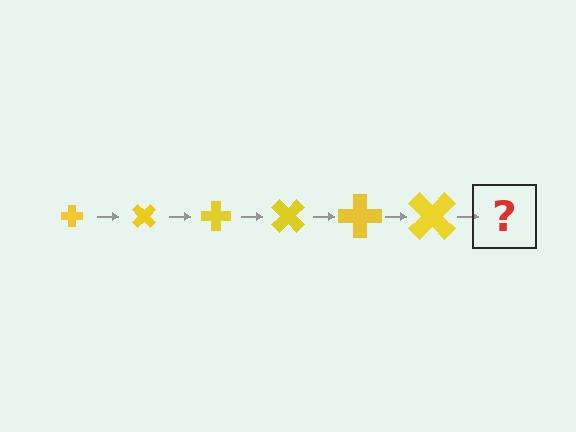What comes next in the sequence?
The next element should be a cross, larger than the previous one and rotated 270 degrees from the start.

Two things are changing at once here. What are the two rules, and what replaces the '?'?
The two rules are that the cross grows larger each step and it rotates 45 degrees each step. The '?' should be a cross, larger than the previous one and rotated 270 degrees from the start.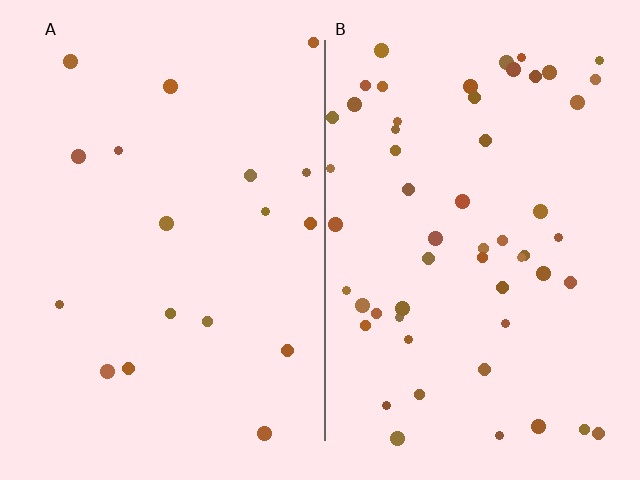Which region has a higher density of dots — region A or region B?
B (the right).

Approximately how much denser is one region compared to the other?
Approximately 3.1× — region B over region A.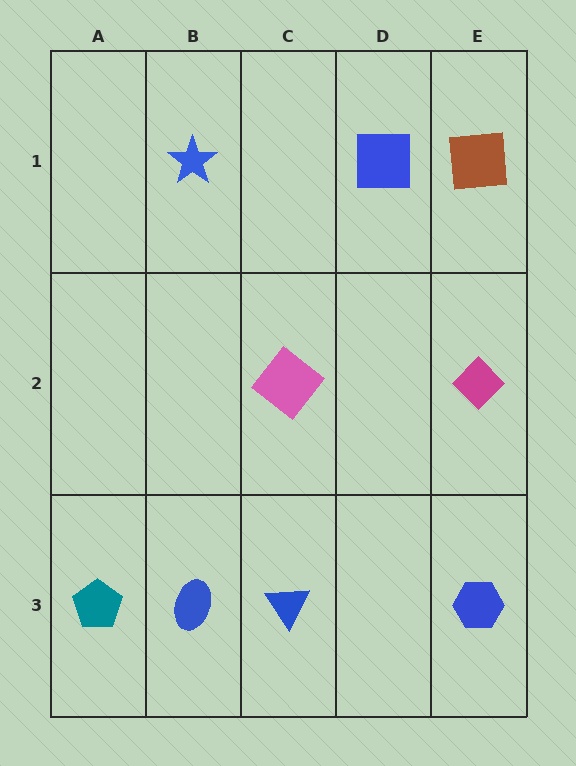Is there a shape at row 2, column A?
No, that cell is empty.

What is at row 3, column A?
A teal pentagon.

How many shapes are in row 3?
4 shapes.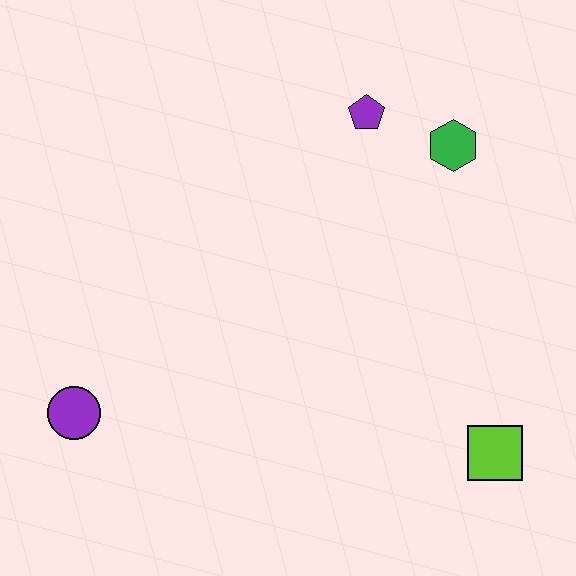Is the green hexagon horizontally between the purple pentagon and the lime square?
Yes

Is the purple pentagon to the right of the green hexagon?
No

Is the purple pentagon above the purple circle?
Yes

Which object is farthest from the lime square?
The purple circle is farthest from the lime square.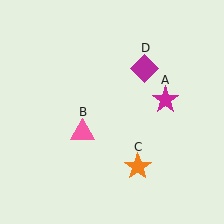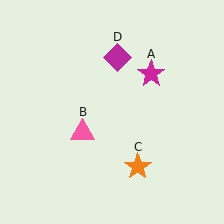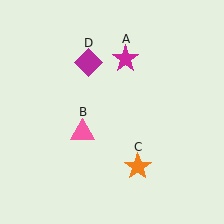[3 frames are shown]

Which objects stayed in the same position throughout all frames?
Pink triangle (object B) and orange star (object C) remained stationary.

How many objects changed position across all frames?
2 objects changed position: magenta star (object A), magenta diamond (object D).